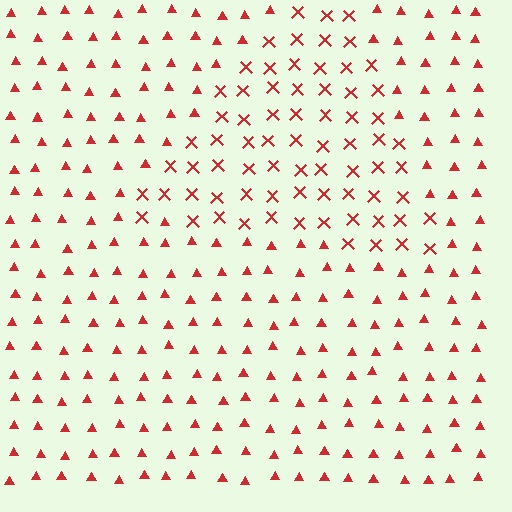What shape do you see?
I see a triangle.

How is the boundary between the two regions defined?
The boundary is defined by a change in element shape: X marks inside vs. triangles outside. All elements share the same color and spacing.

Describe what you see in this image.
The image is filled with small red elements arranged in a uniform grid. A triangle-shaped region contains X marks, while the surrounding area contains triangles. The boundary is defined purely by the change in element shape.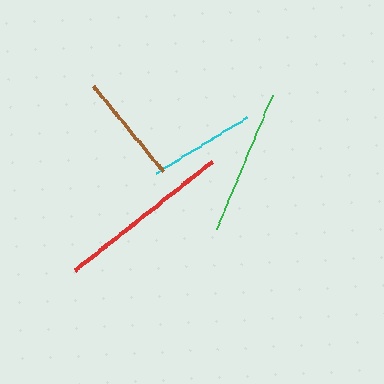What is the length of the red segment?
The red segment is approximately 175 pixels long.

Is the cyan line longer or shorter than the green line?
The green line is longer than the cyan line.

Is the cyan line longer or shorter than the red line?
The red line is longer than the cyan line.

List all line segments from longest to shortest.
From longest to shortest: red, green, brown, cyan.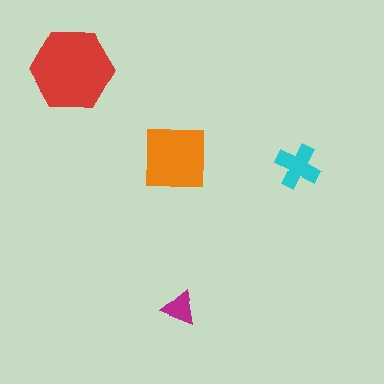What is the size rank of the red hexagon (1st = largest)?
1st.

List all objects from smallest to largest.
The magenta triangle, the cyan cross, the orange square, the red hexagon.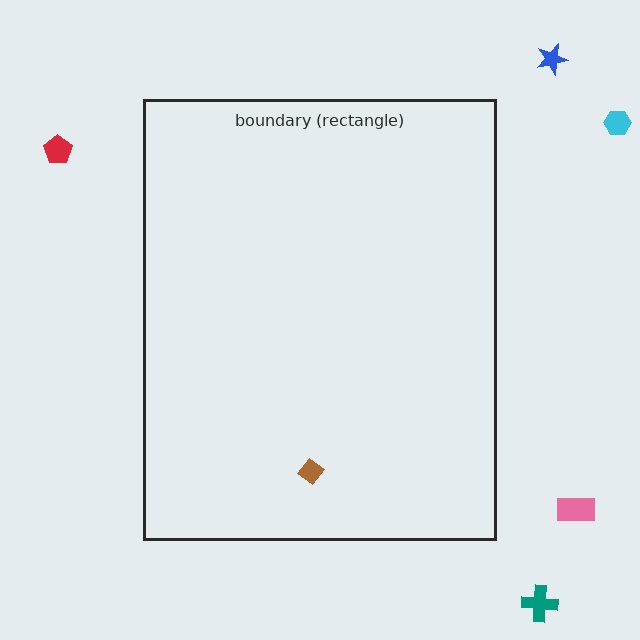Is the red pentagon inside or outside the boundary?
Outside.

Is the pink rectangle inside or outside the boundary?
Outside.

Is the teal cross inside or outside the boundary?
Outside.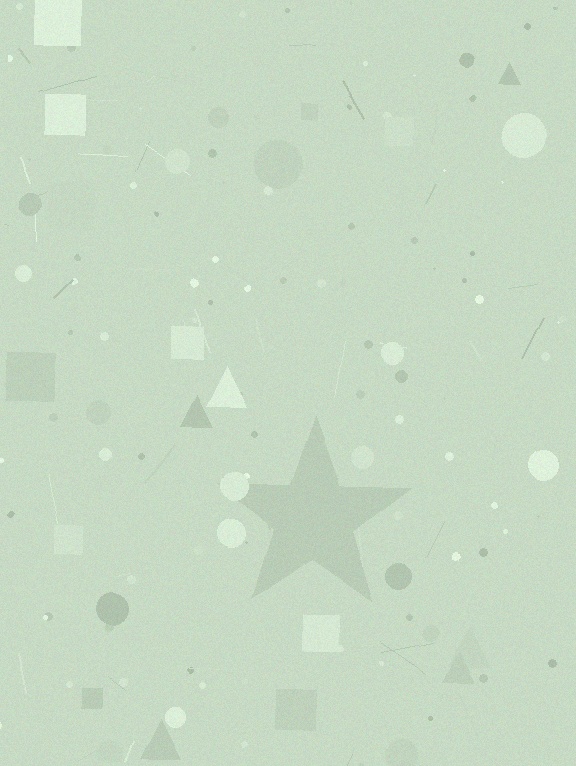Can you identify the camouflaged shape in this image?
The camouflaged shape is a star.